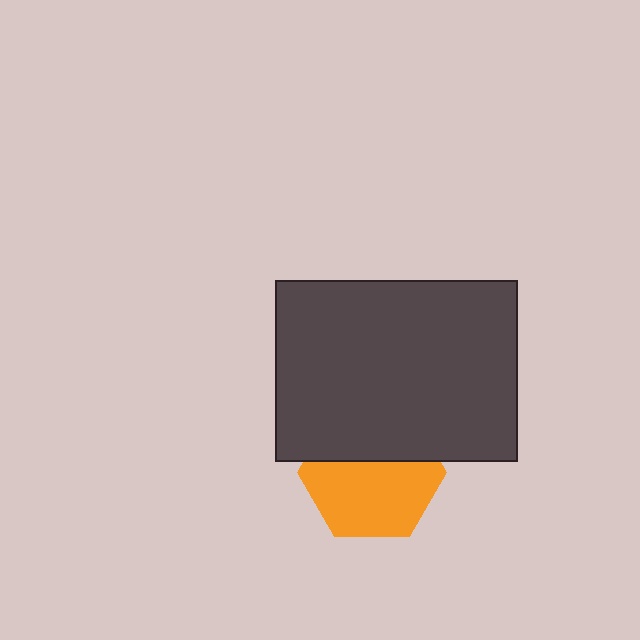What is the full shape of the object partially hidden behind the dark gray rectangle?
The partially hidden object is an orange hexagon.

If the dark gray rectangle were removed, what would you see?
You would see the complete orange hexagon.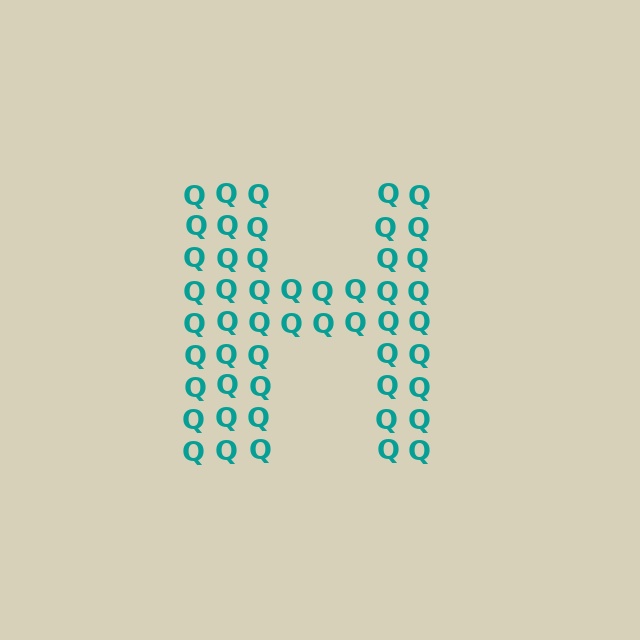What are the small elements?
The small elements are letter Q's.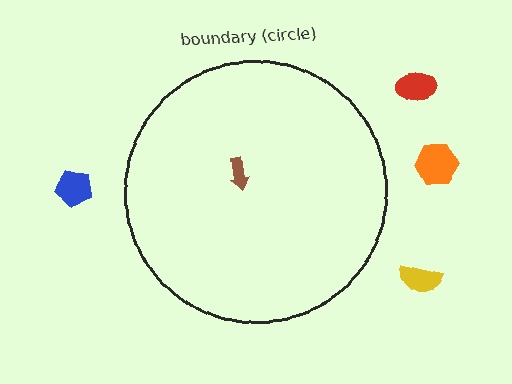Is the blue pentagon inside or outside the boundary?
Outside.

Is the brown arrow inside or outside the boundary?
Inside.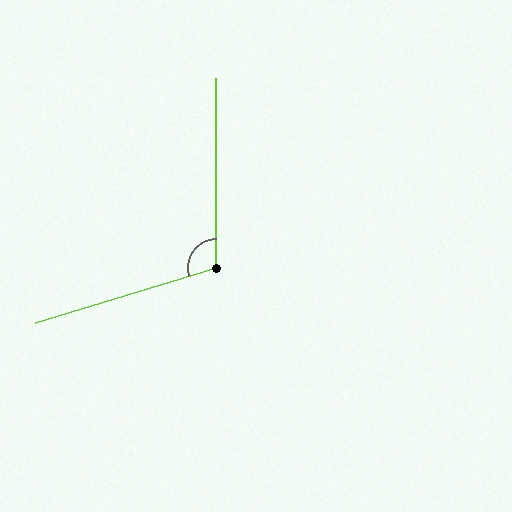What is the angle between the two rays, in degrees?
Approximately 107 degrees.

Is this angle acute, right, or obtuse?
It is obtuse.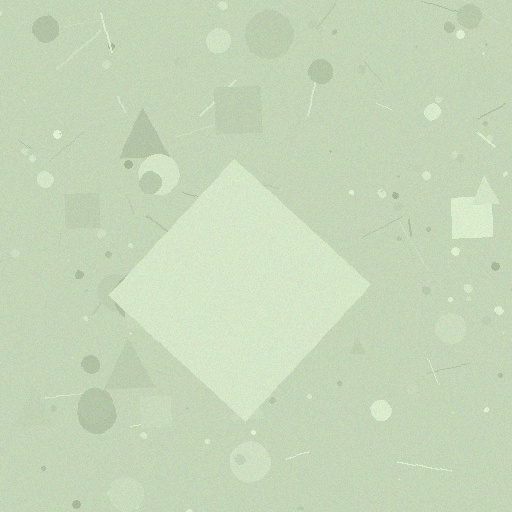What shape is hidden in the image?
A diamond is hidden in the image.